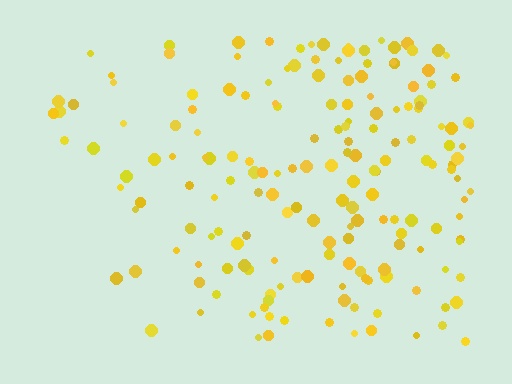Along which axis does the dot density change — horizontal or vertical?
Horizontal.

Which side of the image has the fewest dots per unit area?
The left.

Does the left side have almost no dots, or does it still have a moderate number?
Still a moderate number, just noticeably fewer than the right.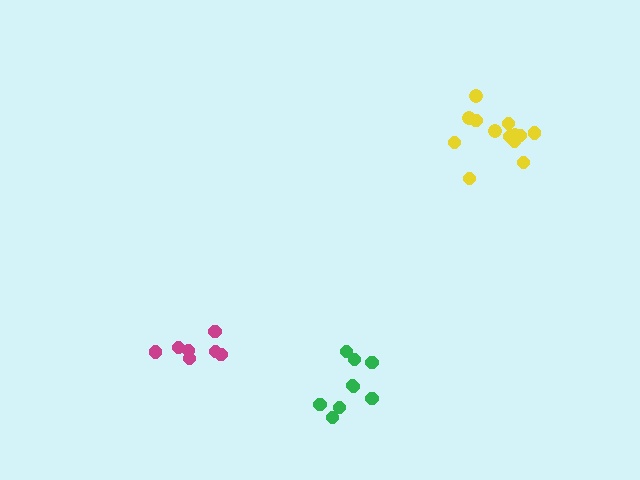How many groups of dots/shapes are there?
There are 3 groups.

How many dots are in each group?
Group 1: 9 dots, Group 2: 7 dots, Group 3: 13 dots (29 total).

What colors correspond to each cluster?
The clusters are colored: green, magenta, yellow.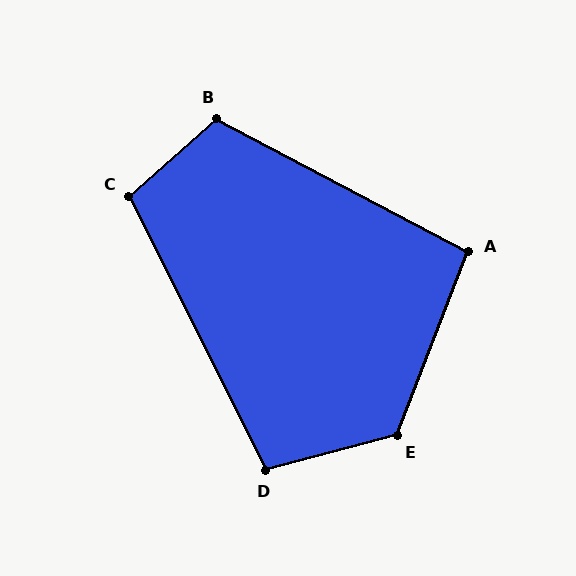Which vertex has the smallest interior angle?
A, at approximately 97 degrees.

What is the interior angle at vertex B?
Approximately 111 degrees (obtuse).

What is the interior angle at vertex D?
Approximately 102 degrees (obtuse).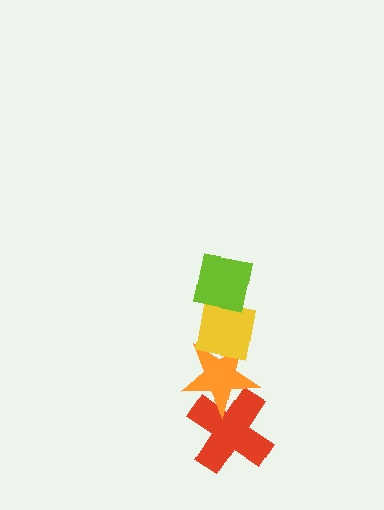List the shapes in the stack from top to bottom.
From top to bottom: the lime square, the yellow square, the orange star, the red cross.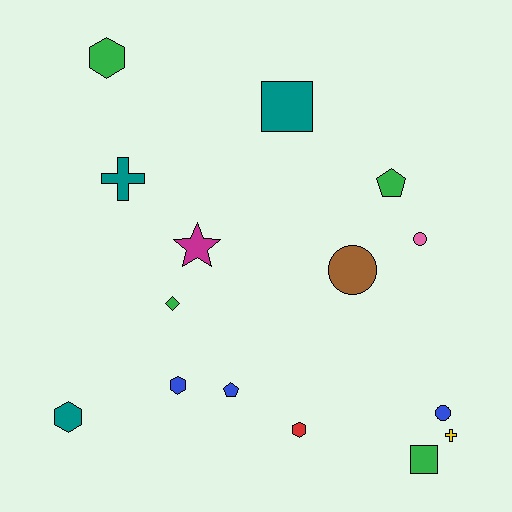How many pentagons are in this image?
There are 2 pentagons.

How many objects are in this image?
There are 15 objects.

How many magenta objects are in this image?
There is 1 magenta object.